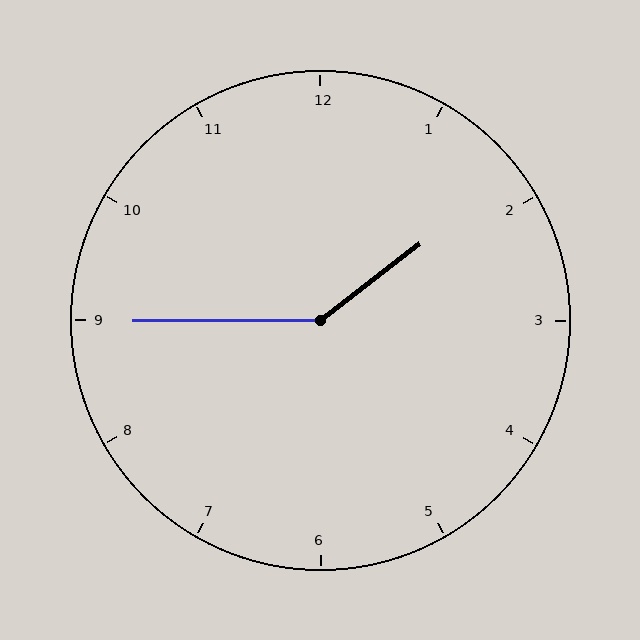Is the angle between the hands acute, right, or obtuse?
It is obtuse.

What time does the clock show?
1:45.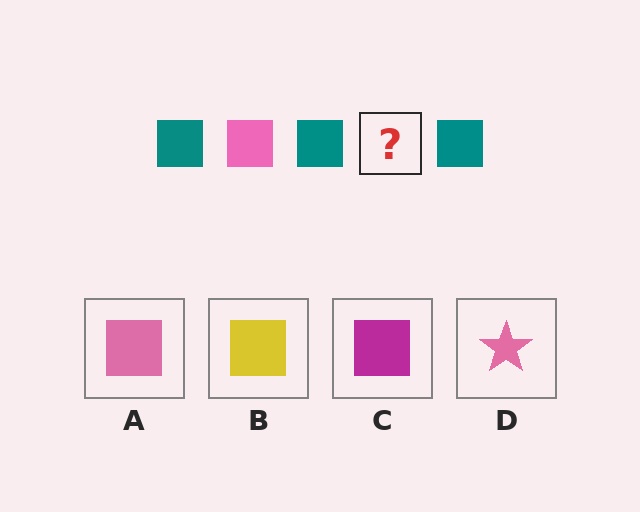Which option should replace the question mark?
Option A.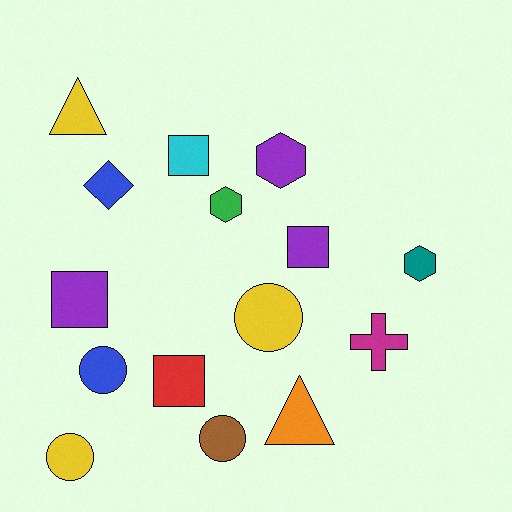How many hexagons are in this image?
There are 3 hexagons.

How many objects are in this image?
There are 15 objects.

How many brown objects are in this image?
There is 1 brown object.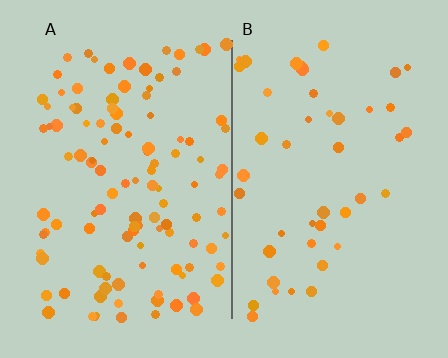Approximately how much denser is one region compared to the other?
Approximately 2.6× — region A over region B.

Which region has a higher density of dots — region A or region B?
A (the left).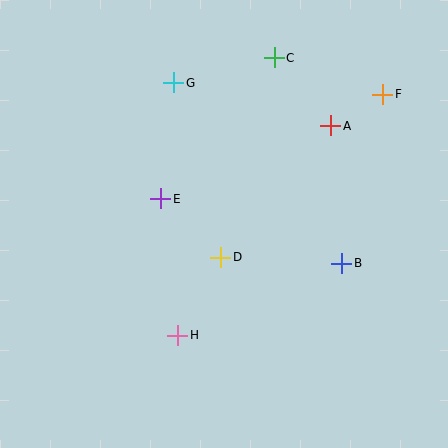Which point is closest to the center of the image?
Point D at (221, 257) is closest to the center.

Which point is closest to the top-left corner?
Point G is closest to the top-left corner.